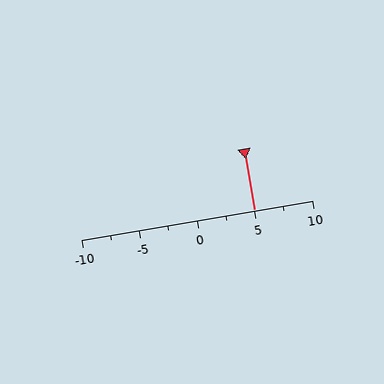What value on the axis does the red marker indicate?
The marker indicates approximately 5.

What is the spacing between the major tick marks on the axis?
The major ticks are spaced 5 apart.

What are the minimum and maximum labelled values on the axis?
The axis runs from -10 to 10.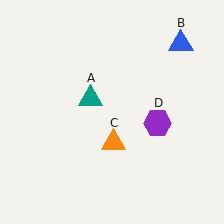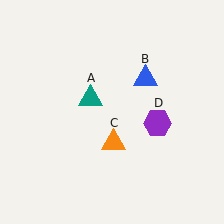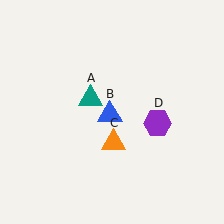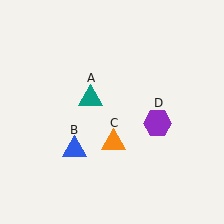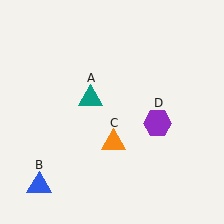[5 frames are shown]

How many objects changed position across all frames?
1 object changed position: blue triangle (object B).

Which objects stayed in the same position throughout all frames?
Teal triangle (object A) and orange triangle (object C) and purple hexagon (object D) remained stationary.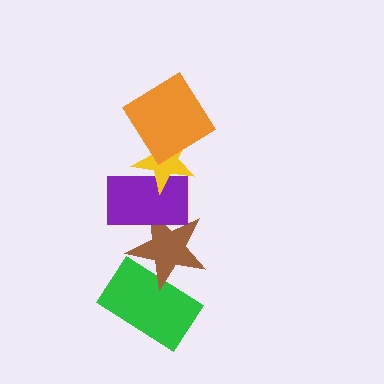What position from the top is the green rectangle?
The green rectangle is 5th from the top.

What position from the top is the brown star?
The brown star is 4th from the top.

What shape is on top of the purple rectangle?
The yellow star is on top of the purple rectangle.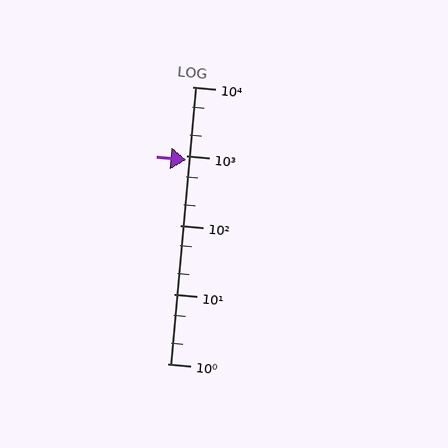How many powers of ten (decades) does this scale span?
The scale spans 4 decades, from 1 to 10000.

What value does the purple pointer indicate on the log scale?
The pointer indicates approximately 870.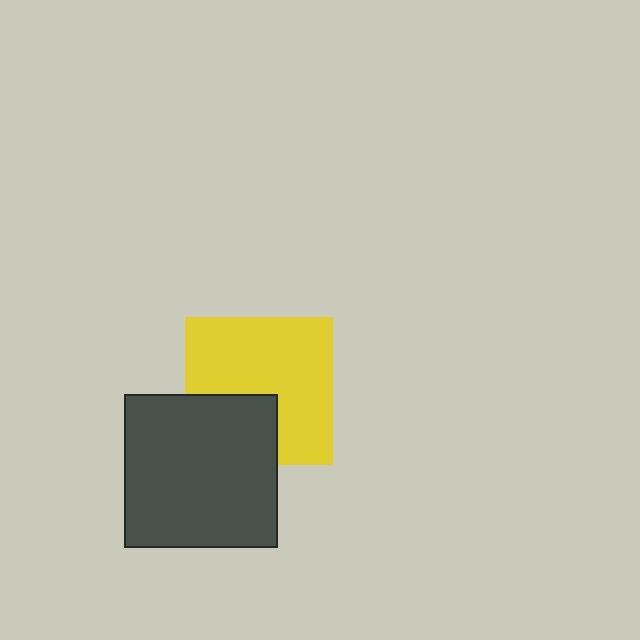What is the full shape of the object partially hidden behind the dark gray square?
The partially hidden object is a yellow square.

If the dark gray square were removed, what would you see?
You would see the complete yellow square.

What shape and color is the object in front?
The object in front is a dark gray square.